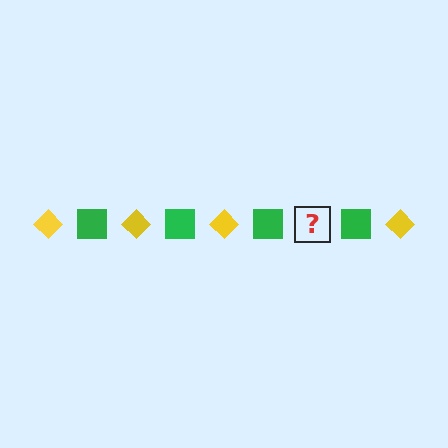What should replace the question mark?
The question mark should be replaced with a yellow diamond.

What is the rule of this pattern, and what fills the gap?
The rule is that the pattern alternates between yellow diamond and green square. The gap should be filled with a yellow diamond.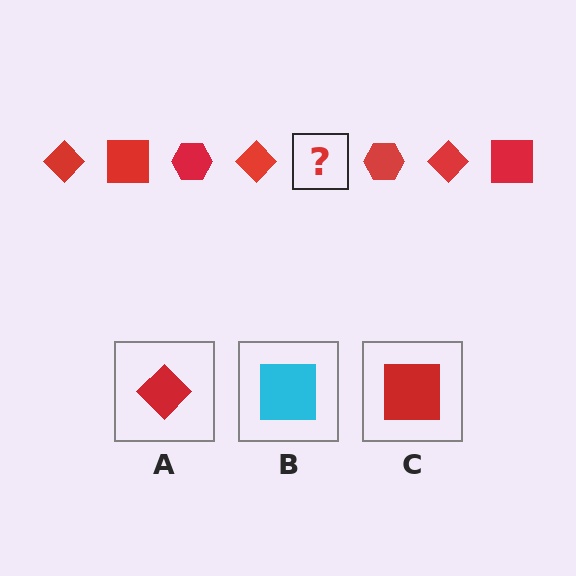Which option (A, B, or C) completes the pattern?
C.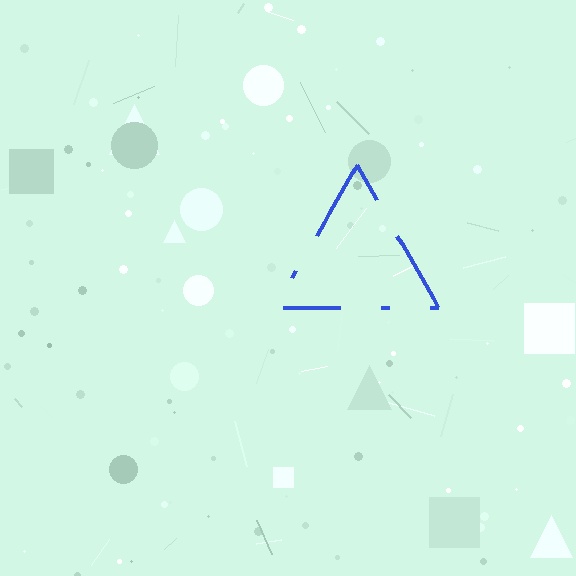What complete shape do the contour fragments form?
The contour fragments form a triangle.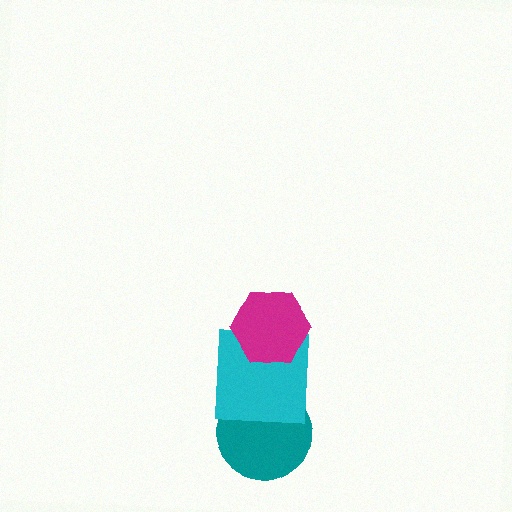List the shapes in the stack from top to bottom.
From top to bottom: the magenta hexagon, the cyan square, the teal circle.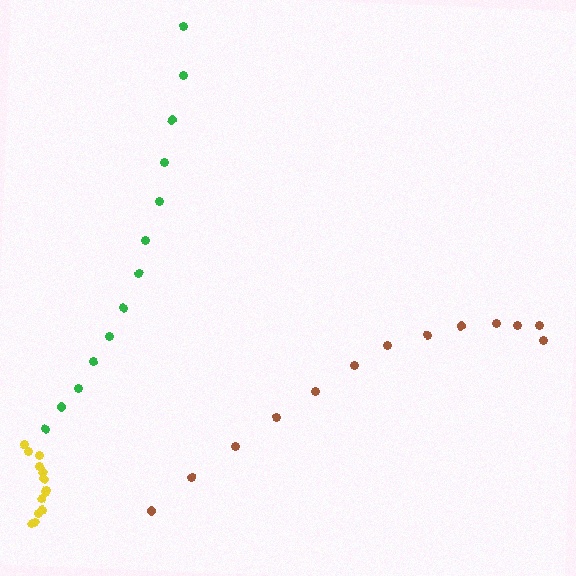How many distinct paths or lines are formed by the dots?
There are 3 distinct paths.